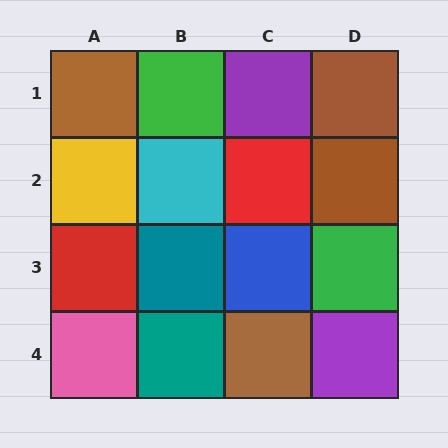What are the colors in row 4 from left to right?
Pink, teal, brown, purple.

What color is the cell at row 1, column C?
Purple.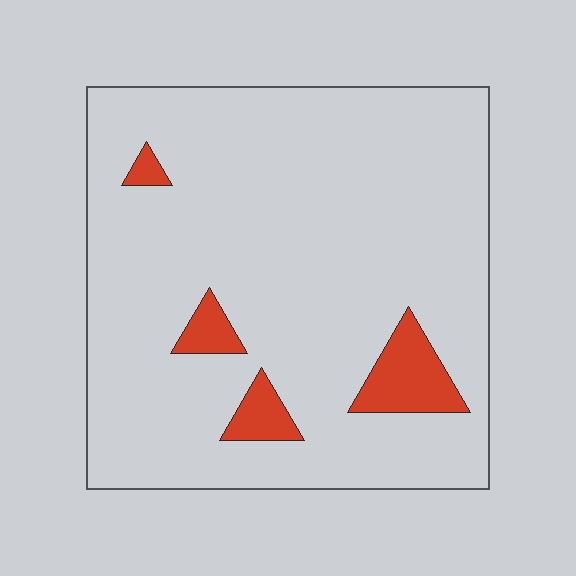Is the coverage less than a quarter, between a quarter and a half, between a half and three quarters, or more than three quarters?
Less than a quarter.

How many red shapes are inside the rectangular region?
4.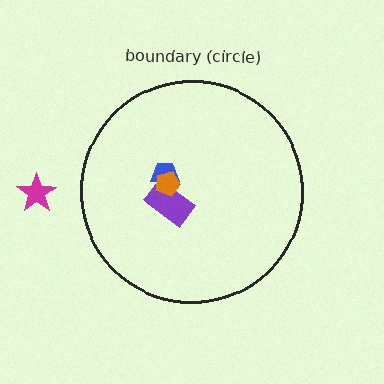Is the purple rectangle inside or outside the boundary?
Inside.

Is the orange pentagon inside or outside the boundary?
Inside.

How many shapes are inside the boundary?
3 inside, 1 outside.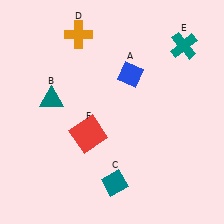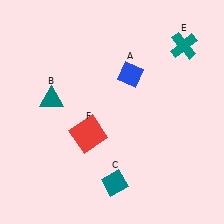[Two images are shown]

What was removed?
The orange cross (D) was removed in Image 2.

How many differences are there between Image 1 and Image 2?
There is 1 difference between the two images.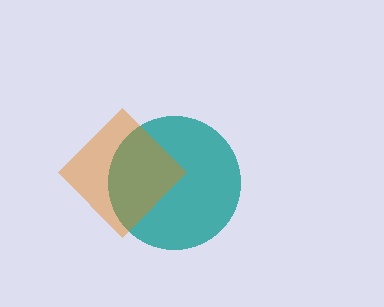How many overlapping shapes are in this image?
There are 2 overlapping shapes in the image.